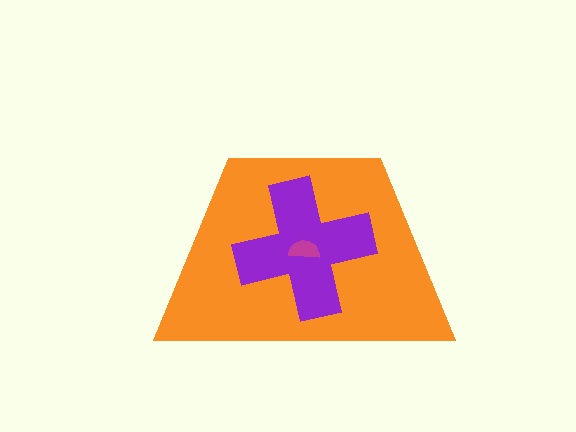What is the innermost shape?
The magenta semicircle.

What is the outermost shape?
The orange trapezoid.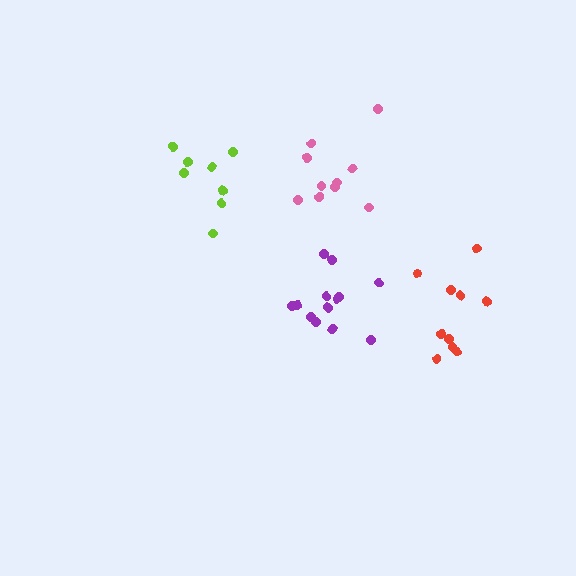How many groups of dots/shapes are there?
There are 4 groups.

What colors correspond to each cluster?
The clusters are colored: purple, lime, red, pink.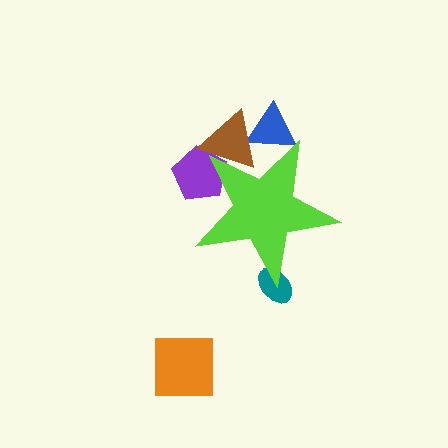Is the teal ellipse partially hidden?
Yes, the teal ellipse is partially hidden behind the lime star.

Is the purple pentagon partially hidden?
Yes, the purple pentagon is partially hidden behind the lime star.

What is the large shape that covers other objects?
A lime star.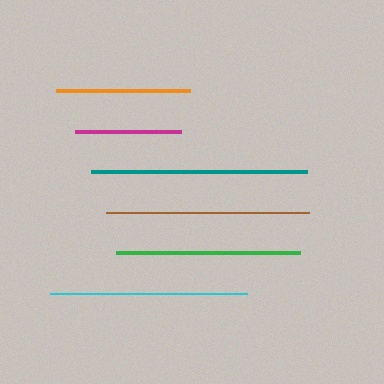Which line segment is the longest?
The teal line is the longest at approximately 216 pixels.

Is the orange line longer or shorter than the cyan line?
The cyan line is longer than the orange line.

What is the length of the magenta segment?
The magenta segment is approximately 106 pixels long.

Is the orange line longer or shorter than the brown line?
The brown line is longer than the orange line.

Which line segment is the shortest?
The magenta line is the shortest at approximately 106 pixels.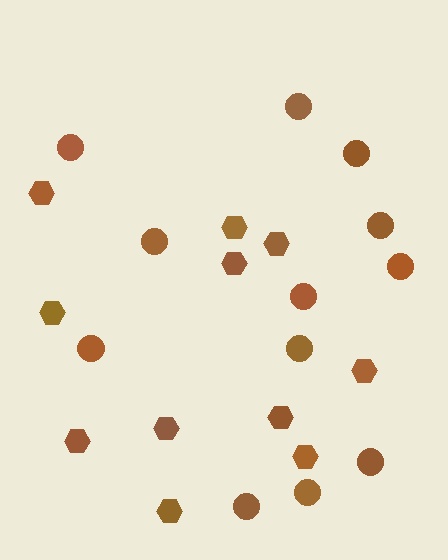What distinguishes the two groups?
There are 2 groups: one group of hexagons (11) and one group of circles (12).